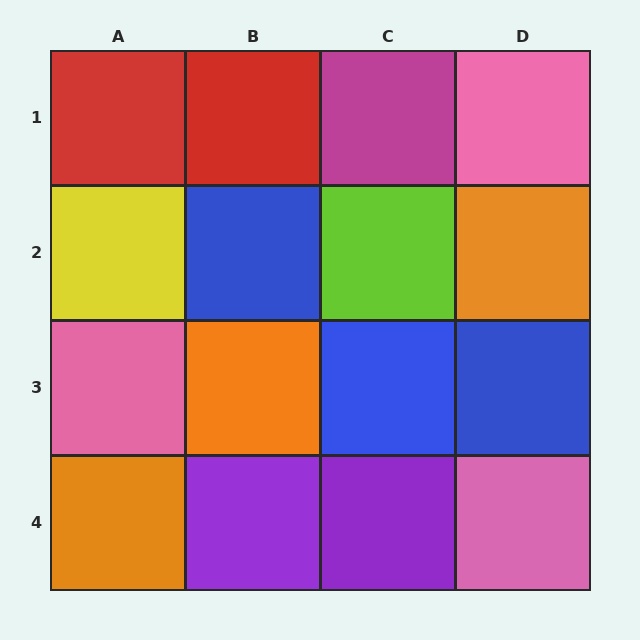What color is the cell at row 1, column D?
Pink.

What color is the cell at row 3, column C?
Blue.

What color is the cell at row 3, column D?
Blue.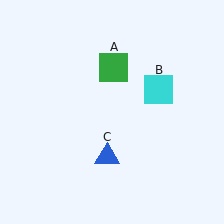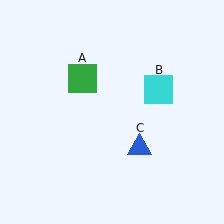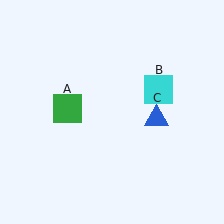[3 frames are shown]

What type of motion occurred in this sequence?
The green square (object A), blue triangle (object C) rotated counterclockwise around the center of the scene.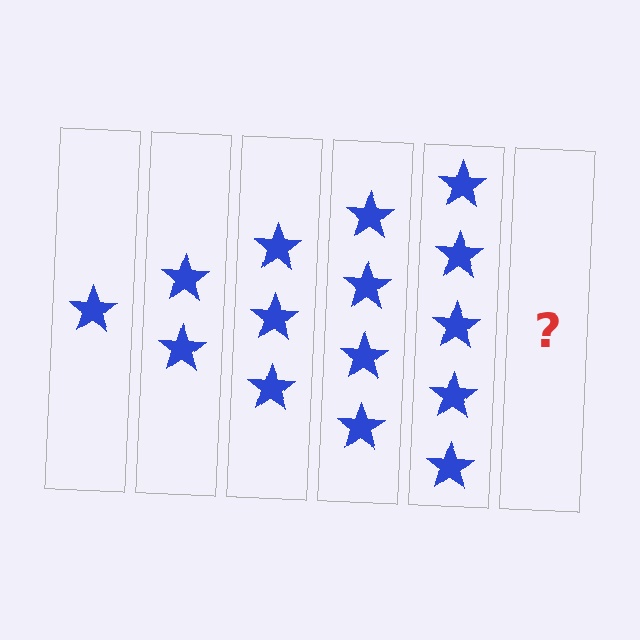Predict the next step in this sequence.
The next step is 6 stars.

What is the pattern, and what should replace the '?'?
The pattern is that each step adds one more star. The '?' should be 6 stars.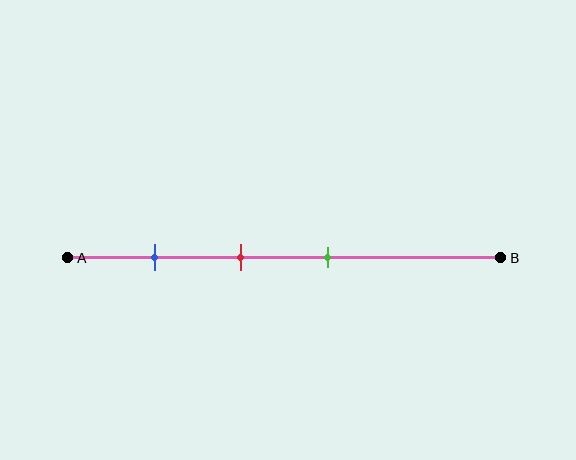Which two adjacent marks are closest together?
The red and green marks are the closest adjacent pair.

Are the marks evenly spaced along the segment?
Yes, the marks are approximately evenly spaced.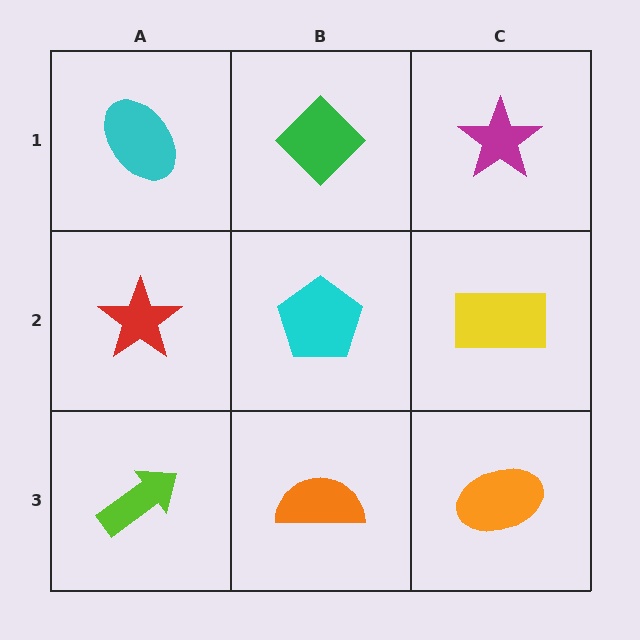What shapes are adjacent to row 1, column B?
A cyan pentagon (row 2, column B), a cyan ellipse (row 1, column A), a magenta star (row 1, column C).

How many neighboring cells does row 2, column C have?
3.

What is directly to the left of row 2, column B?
A red star.